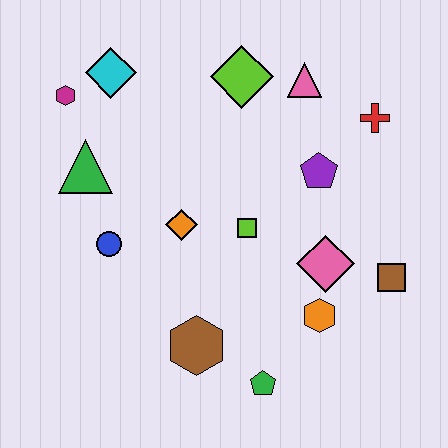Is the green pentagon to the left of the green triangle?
No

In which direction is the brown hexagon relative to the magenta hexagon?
The brown hexagon is below the magenta hexagon.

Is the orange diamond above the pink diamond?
Yes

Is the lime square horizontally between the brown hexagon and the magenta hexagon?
No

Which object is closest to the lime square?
The orange diamond is closest to the lime square.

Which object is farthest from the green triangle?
The brown square is farthest from the green triangle.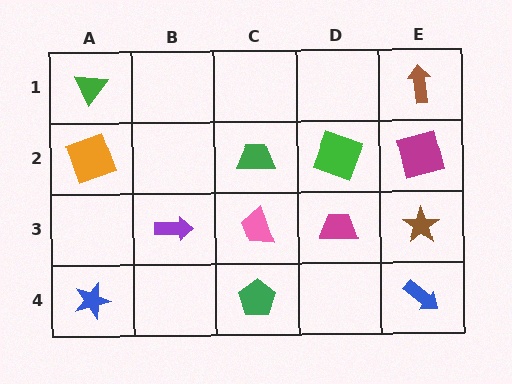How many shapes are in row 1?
2 shapes.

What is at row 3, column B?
A purple arrow.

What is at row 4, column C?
A green pentagon.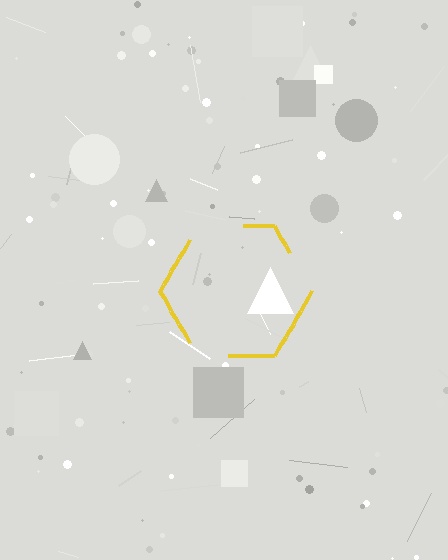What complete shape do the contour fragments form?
The contour fragments form a hexagon.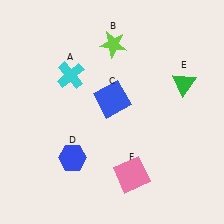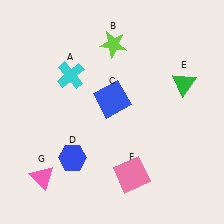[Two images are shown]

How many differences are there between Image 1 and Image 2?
There is 1 difference between the two images.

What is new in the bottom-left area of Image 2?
A pink triangle (G) was added in the bottom-left area of Image 2.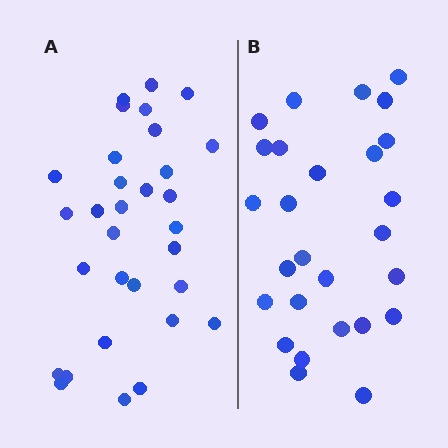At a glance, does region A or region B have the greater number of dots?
Region A (the left region) has more dots.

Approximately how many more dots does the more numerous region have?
Region A has about 4 more dots than region B.